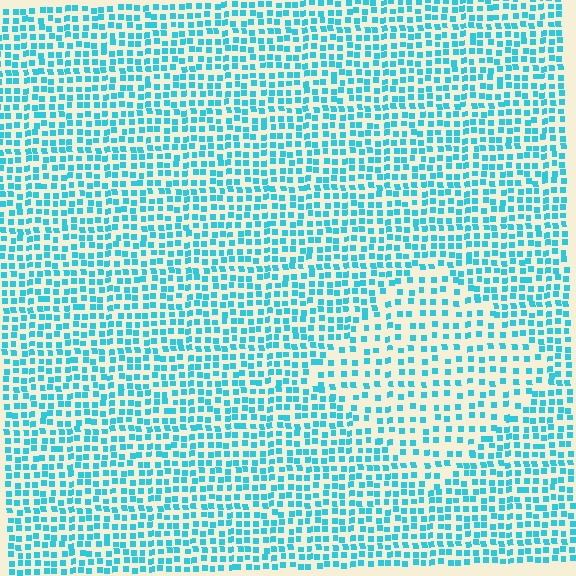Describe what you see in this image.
The image contains small cyan elements arranged at two different densities. A diamond-shaped region is visible where the elements are less densely packed than the surrounding area.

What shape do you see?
I see a diamond.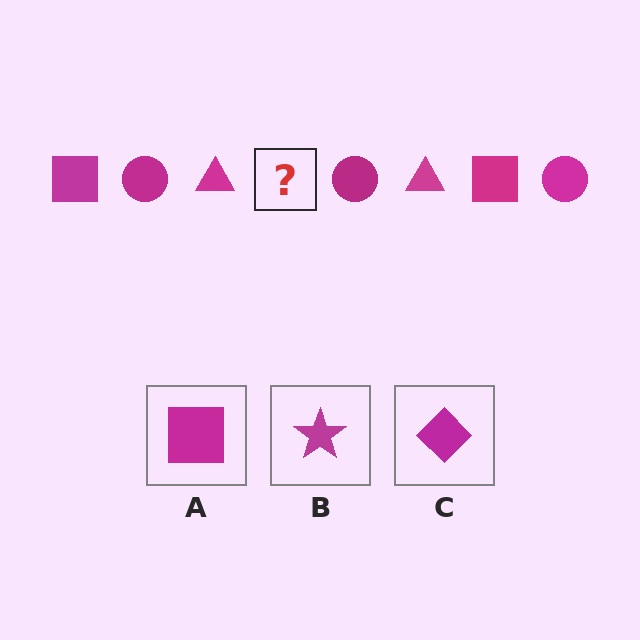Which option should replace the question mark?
Option A.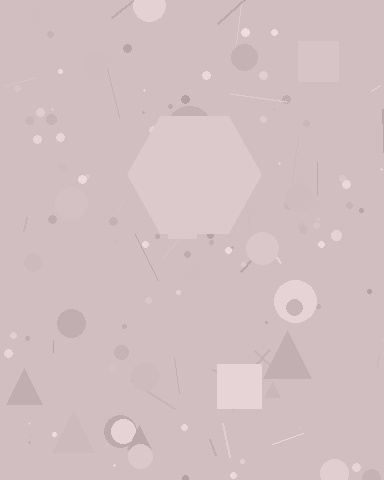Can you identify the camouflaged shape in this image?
The camouflaged shape is a hexagon.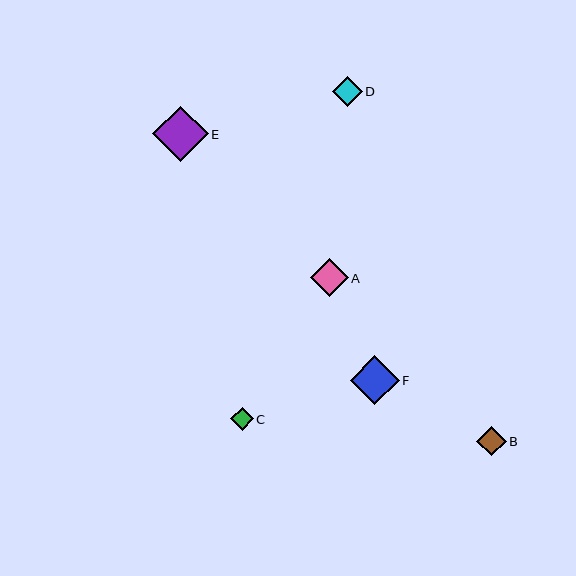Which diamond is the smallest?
Diamond C is the smallest with a size of approximately 23 pixels.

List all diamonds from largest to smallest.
From largest to smallest: E, F, A, D, B, C.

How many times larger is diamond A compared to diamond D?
Diamond A is approximately 1.3 times the size of diamond D.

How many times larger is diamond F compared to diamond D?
Diamond F is approximately 1.6 times the size of diamond D.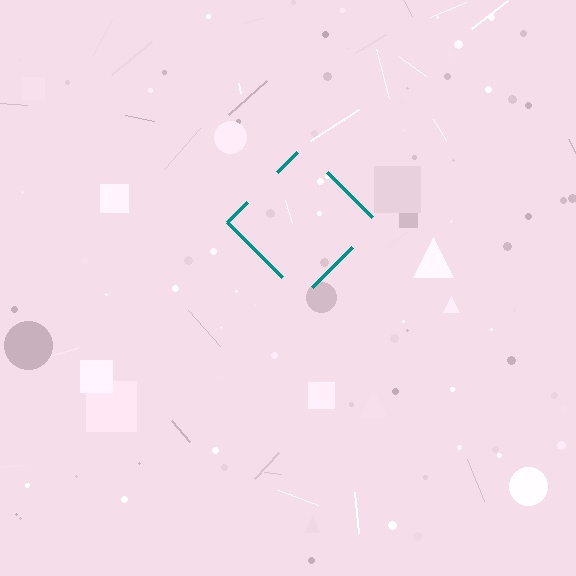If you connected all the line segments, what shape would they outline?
They would outline a diamond.